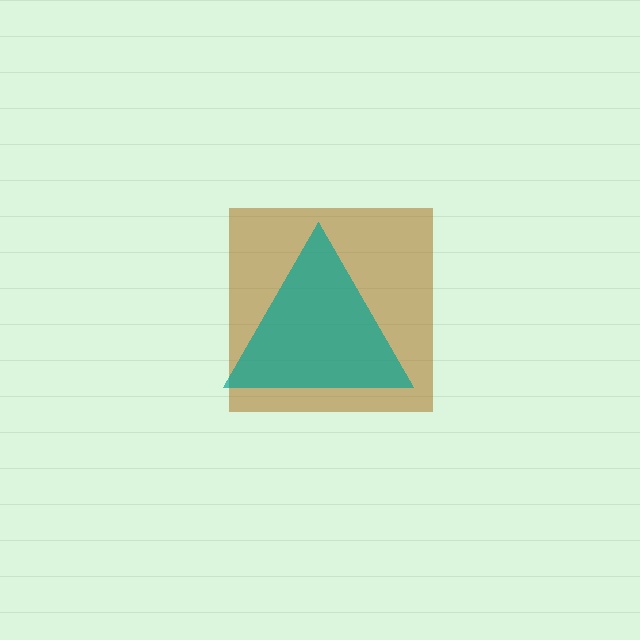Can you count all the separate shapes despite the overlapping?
Yes, there are 2 separate shapes.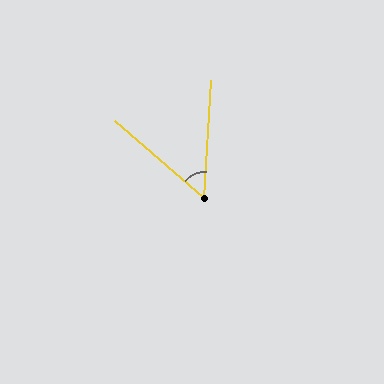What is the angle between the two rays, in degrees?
Approximately 52 degrees.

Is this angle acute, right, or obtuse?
It is acute.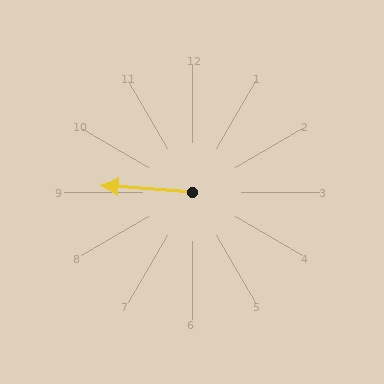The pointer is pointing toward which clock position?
Roughly 9 o'clock.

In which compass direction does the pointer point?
West.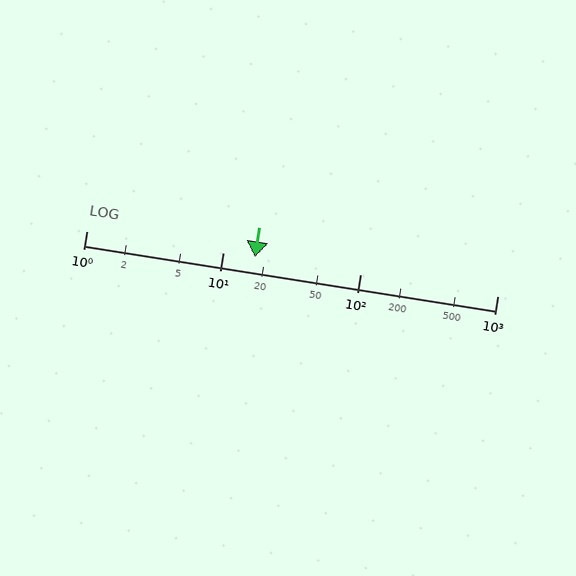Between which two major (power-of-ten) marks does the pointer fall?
The pointer is between 10 and 100.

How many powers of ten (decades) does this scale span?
The scale spans 3 decades, from 1 to 1000.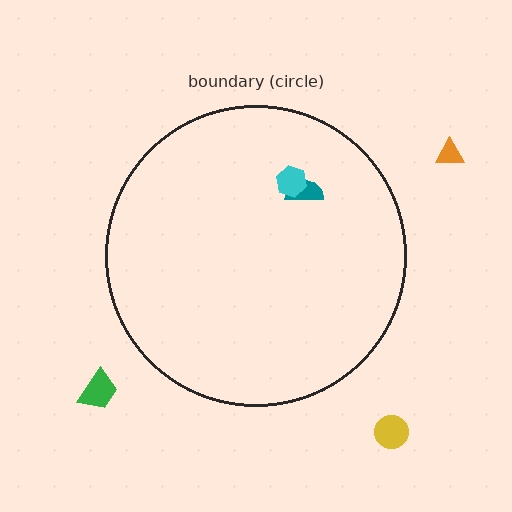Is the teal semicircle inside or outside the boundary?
Inside.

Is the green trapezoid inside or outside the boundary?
Outside.